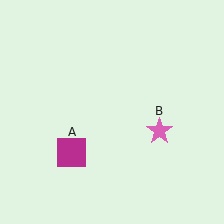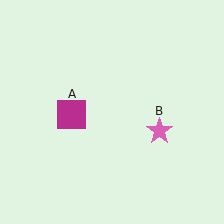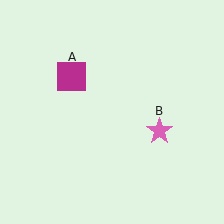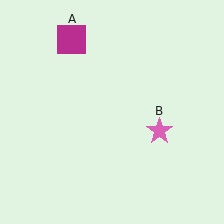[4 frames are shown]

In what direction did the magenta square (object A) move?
The magenta square (object A) moved up.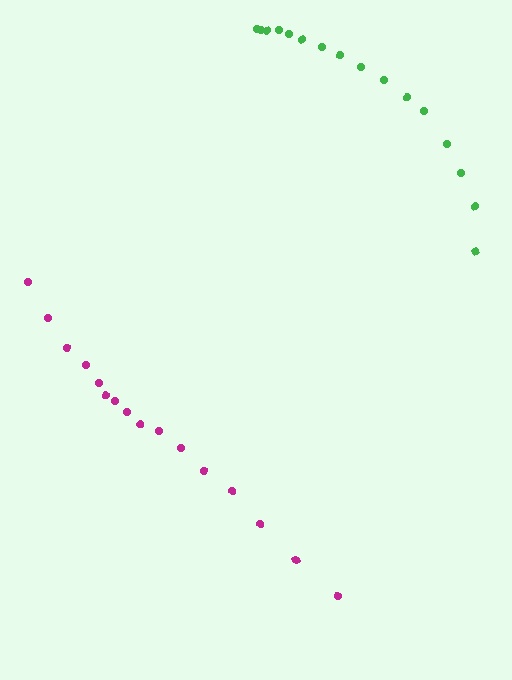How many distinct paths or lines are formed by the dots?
There are 2 distinct paths.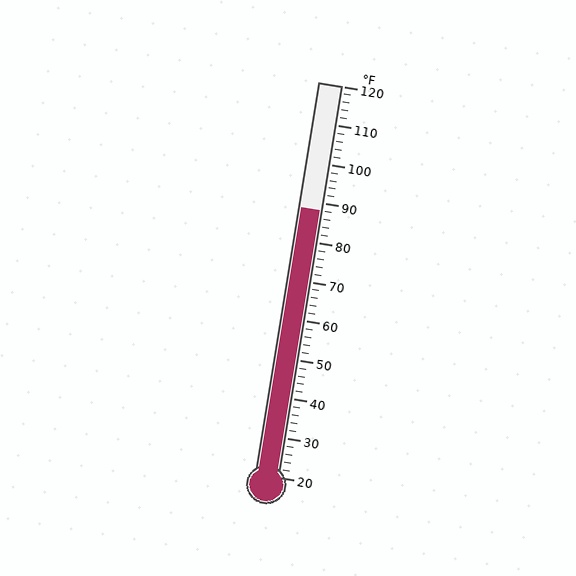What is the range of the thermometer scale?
The thermometer scale ranges from 20°F to 120°F.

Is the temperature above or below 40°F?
The temperature is above 40°F.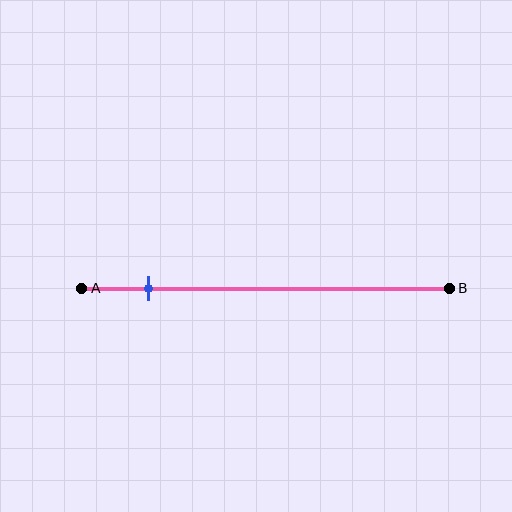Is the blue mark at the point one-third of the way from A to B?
No, the mark is at about 20% from A, not at the 33% one-third point.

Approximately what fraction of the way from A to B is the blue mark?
The blue mark is approximately 20% of the way from A to B.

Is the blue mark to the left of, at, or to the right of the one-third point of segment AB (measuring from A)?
The blue mark is to the left of the one-third point of segment AB.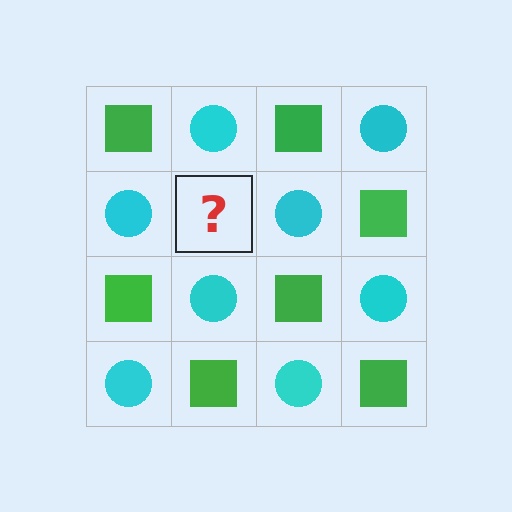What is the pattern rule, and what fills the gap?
The rule is that it alternates green square and cyan circle in a checkerboard pattern. The gap should be filled with a green square.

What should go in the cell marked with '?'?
The missing cell should contain a green square.